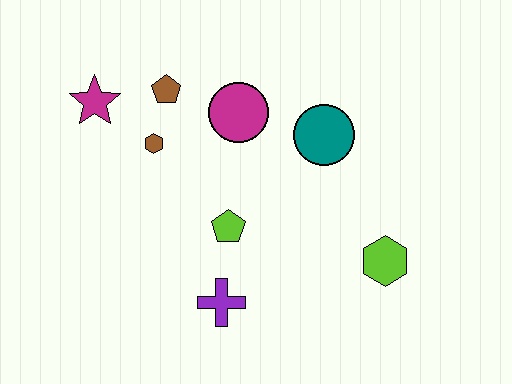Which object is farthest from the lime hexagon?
The magenta star is farthest from the lime hexagon.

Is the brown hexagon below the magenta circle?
Yes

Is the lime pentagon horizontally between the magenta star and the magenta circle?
Yes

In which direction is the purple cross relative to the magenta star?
The purple cross is below the magenta star.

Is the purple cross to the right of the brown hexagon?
Yes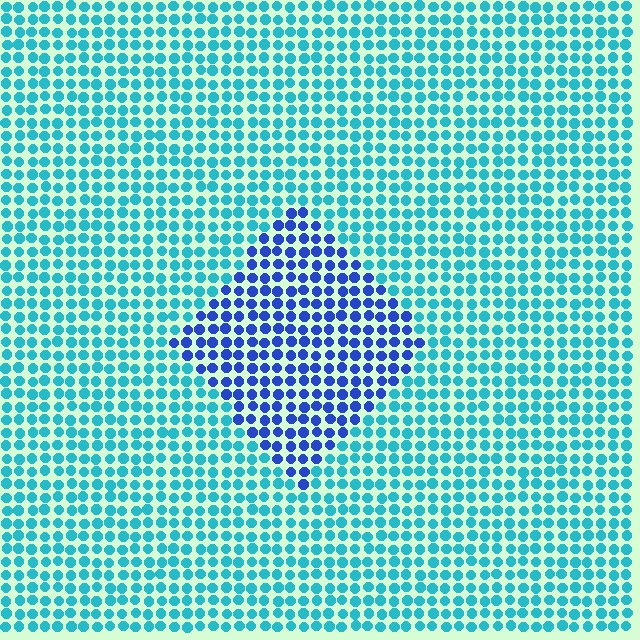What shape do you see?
I see a diamond.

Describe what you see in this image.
The image is filled with small cyan elements in a uniform arrangement. A diamond-shaped region is visible where the elements are tinted to a slightly different hue, forming a subtle color boundary.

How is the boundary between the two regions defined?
The boundary is defined purely by a slight shift in hue (about 44 degrees). Spacing, size, and orientation are identical on both sides.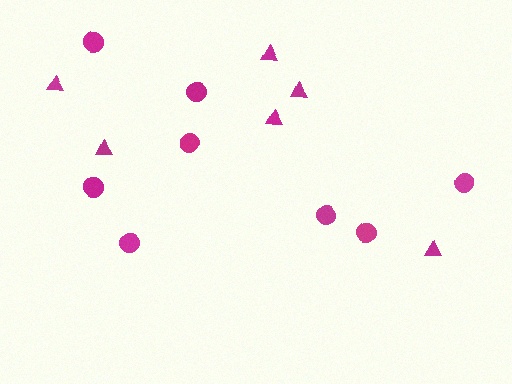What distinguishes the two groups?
There are 2 groups: one group of circles (8) and one group of triangles (6).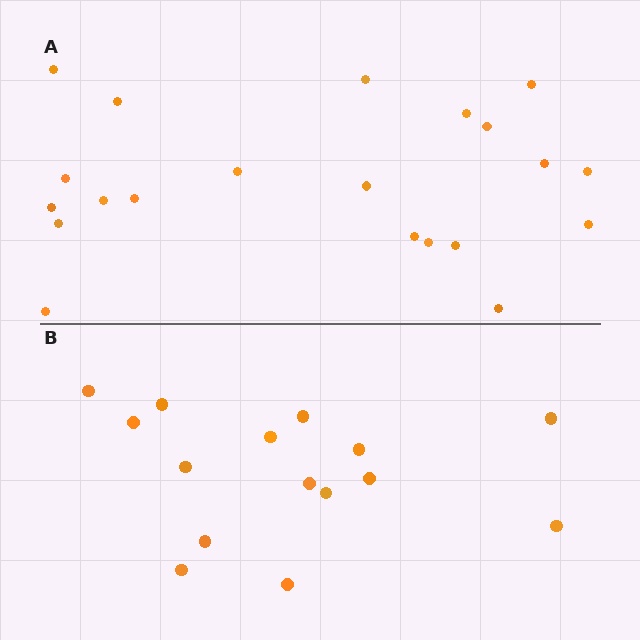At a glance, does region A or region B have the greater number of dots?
Region A (the top region) has more dots.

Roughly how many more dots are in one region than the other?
Region A has about 6 more dots than region B.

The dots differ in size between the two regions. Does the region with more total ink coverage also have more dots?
No. Region B has more total ink coverage because its dots are larger, but region A actually contains more individual dots. Total area can be misleading — the number of items is what matters here.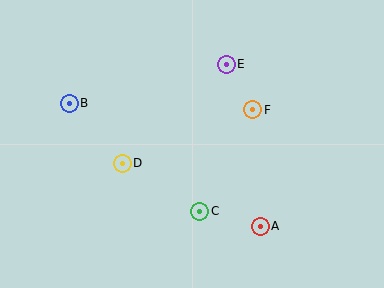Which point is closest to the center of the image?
Point C at (200, 211) is closest to the center.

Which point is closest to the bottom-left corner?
Point D is closest to the bottom-left corner.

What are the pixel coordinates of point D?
Point D is at (122, 163).